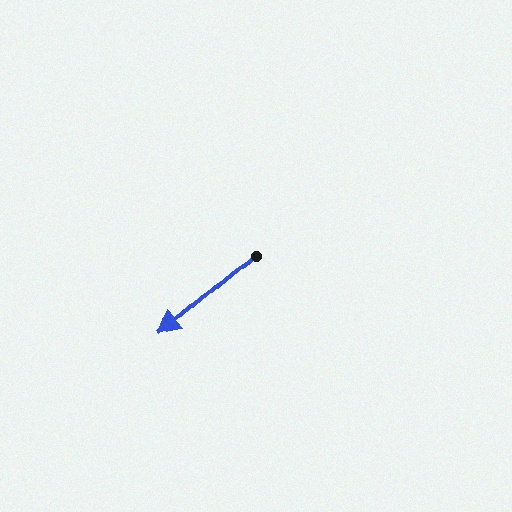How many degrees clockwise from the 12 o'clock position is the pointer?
Approximately 230 degrees.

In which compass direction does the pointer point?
Southwest.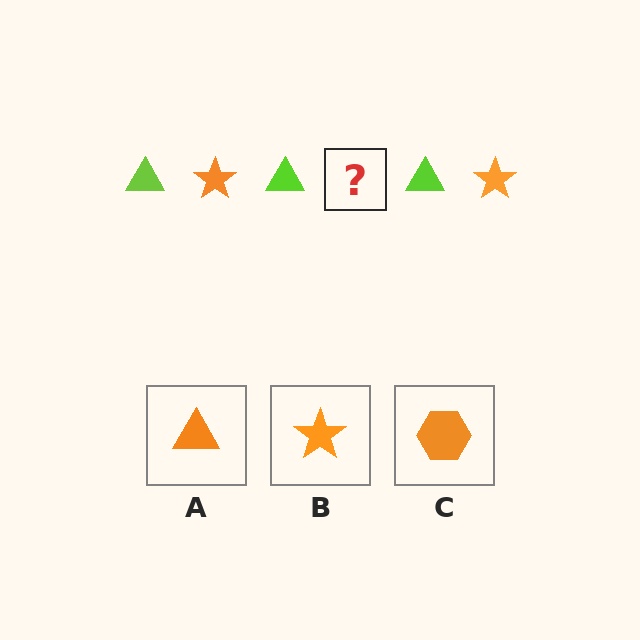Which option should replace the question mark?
Option B.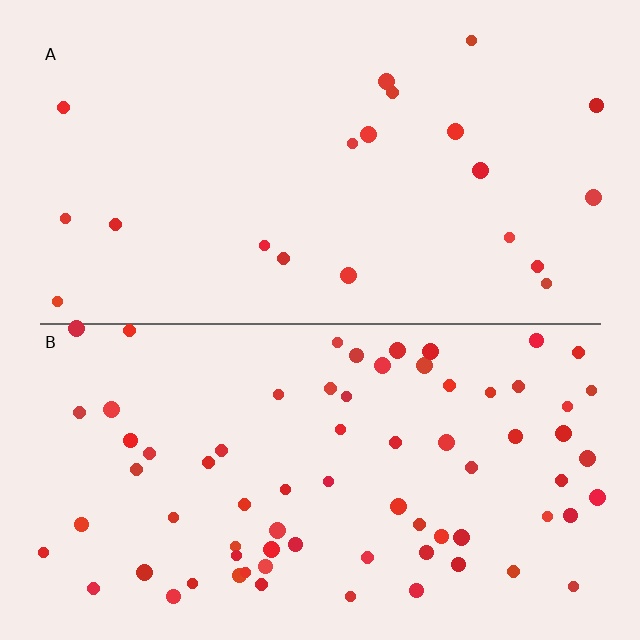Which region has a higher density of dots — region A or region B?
B (the bottom).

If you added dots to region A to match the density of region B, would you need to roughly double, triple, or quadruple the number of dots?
Approximately quadruple.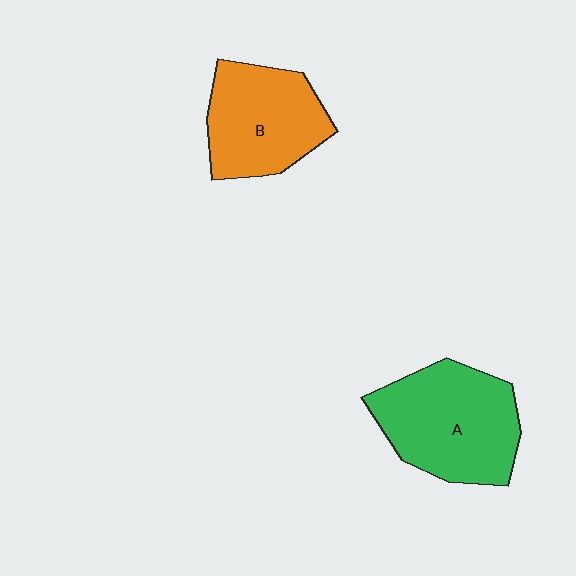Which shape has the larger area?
Shape A (green).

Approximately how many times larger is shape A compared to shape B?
Approximately 1.2 times.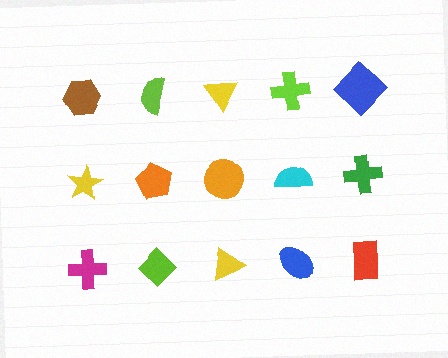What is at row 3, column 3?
A yellow triangle.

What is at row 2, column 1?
A yellow star.